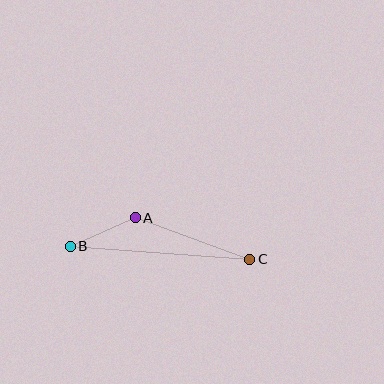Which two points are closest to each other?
Points A and B are closest to each other.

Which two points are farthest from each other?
Points B and C are farthest from each other.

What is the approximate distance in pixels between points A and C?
The distance between A and C is approximately 122 pixels.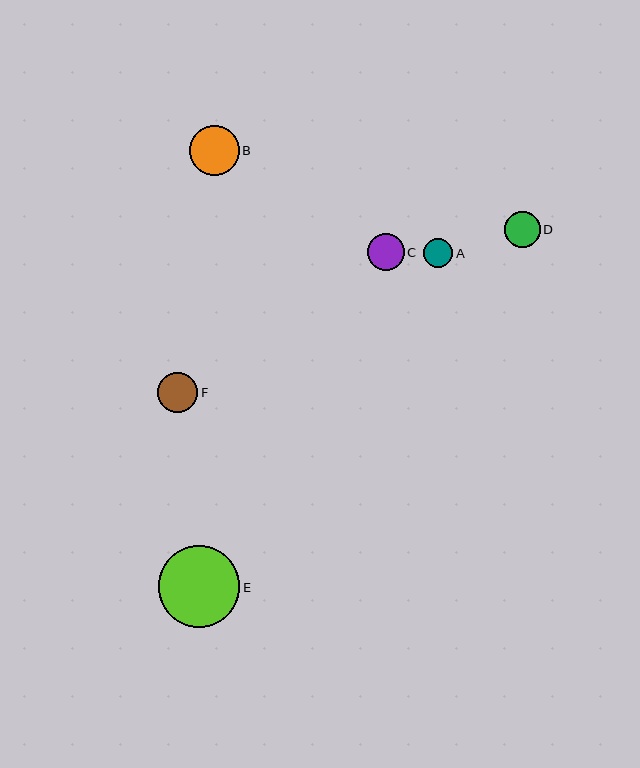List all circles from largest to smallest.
From largest to smallest: E, B, F, C, D, A.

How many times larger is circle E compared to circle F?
Circle E is approximately 2.1 times the size of circle F.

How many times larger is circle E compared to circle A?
Circle E is approximately 2.8 times the size of circle A.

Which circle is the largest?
Circle E is the largest with a size of approximately 82 pixels.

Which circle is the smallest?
Circle A is the smallest with a size of approximately 29 pixels.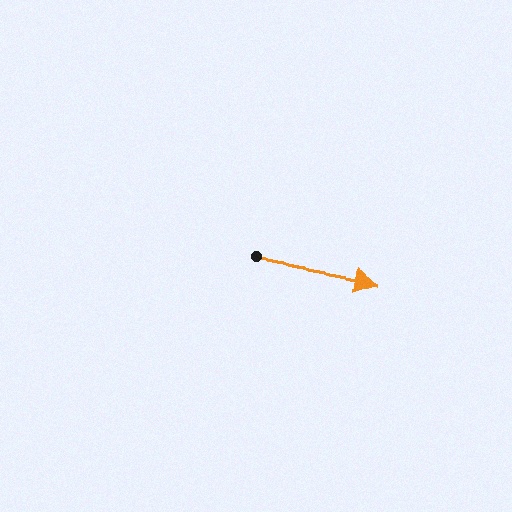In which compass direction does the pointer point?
East.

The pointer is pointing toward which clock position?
Roughly 3 o'clock.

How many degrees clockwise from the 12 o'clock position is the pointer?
Approximately 101 degrees.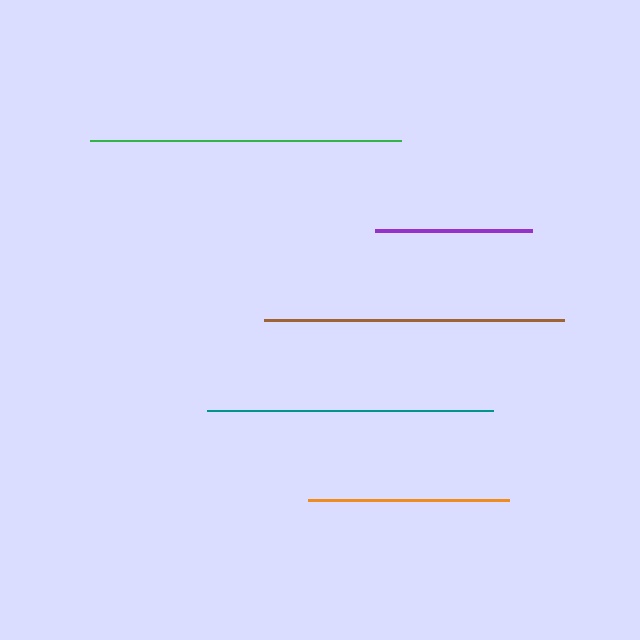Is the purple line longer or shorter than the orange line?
The orange line is longer than the purple line.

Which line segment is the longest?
The green line is the longest at approximately 311 pixels.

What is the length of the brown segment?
The brown segment is approximately 299 pixels long.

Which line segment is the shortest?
The purple line is the shortest at approximately 157 pixels.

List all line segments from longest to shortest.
From longest to shortest: green, brown, teal, orange, purple.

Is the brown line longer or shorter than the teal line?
The brown line is longer than the teal line.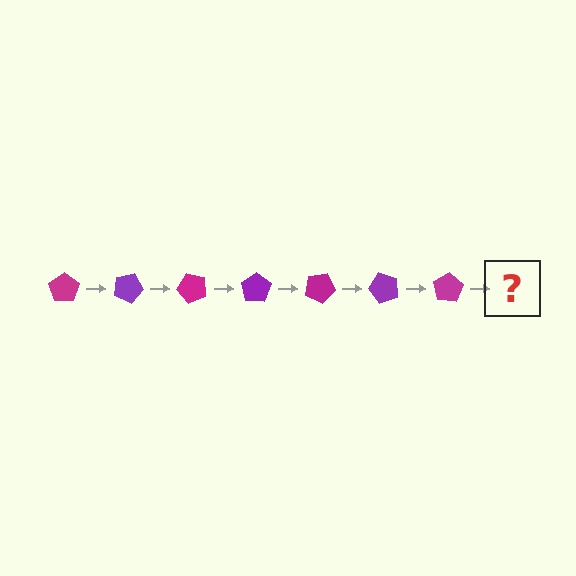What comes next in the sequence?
The next element should be a purple pentagon, rotated 175 degrees from the start.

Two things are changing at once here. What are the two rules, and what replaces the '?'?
The two rules are that it rotates 25 degrees each step and the color cycles through magenta and purple. The '?' should be a purple pentagon, rotated 175 degrees from the start.